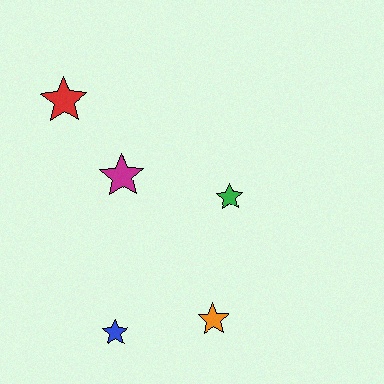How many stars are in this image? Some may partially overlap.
There are 5 stars.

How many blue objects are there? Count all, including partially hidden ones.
There is 1 blue object.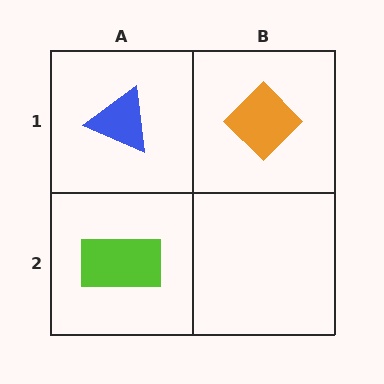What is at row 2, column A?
A lime rectangle.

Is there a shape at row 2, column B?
No, that cell is empty.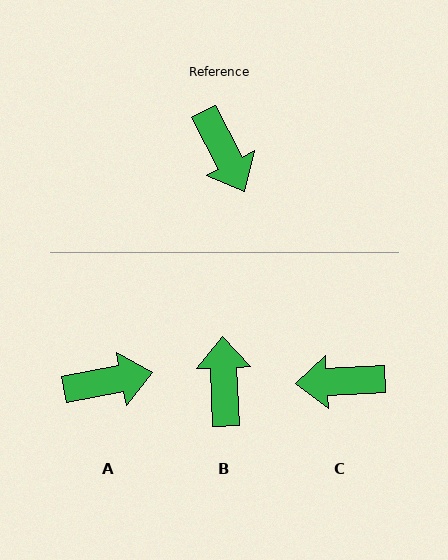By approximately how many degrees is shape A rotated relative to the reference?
Approximately 74 degrees counter-clockwise.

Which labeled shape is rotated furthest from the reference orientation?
B, about 155 degrees away.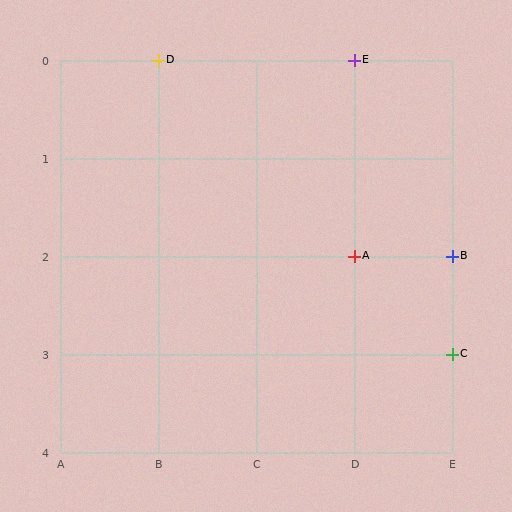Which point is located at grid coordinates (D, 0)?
Point E is at (D, 0).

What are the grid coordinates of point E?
Point E is at grid coordinates (D, 0).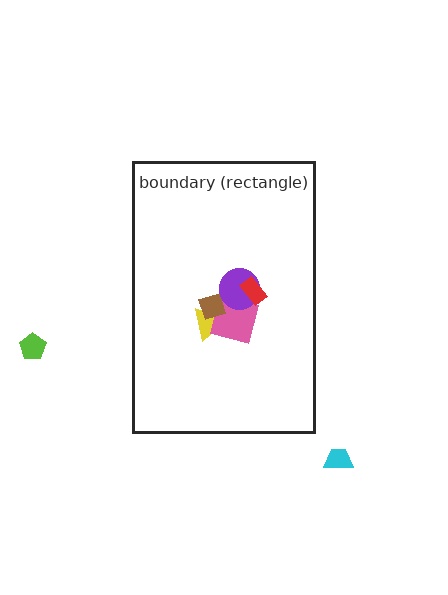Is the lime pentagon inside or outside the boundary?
Outside.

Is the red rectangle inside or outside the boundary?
Inside.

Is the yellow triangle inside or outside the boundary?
Inside.